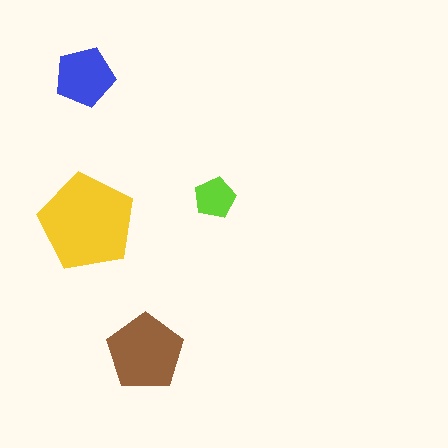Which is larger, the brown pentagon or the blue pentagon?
The brown one.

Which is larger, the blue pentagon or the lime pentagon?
The blue one.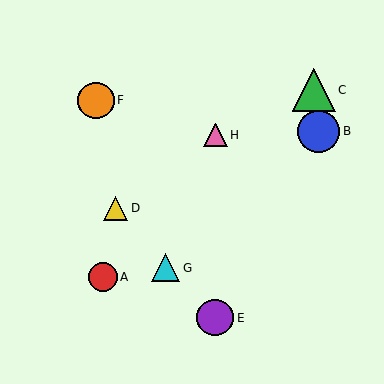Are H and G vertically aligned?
No, H is at x≈215 and G is at x≈166.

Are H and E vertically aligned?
Yes, both are at x≈215.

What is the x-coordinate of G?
Object G is at x≈166.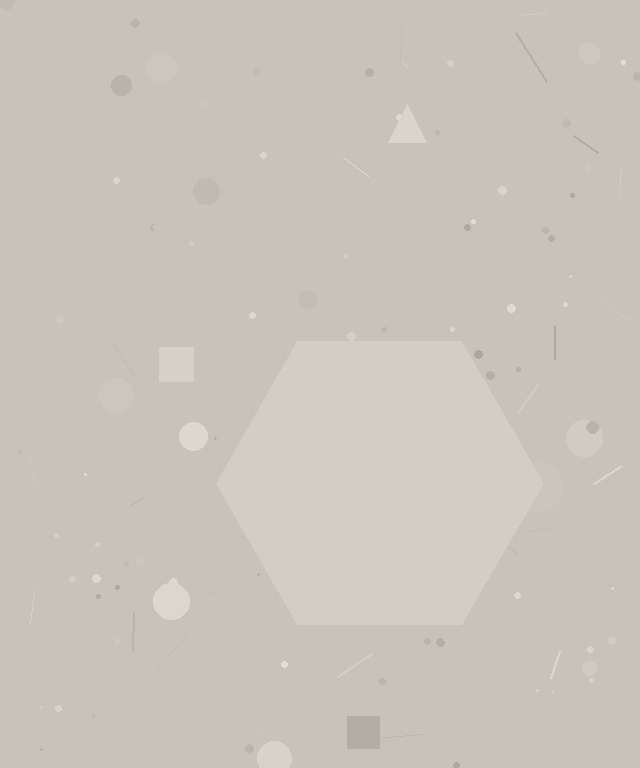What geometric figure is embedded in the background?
A hexagon is embedded in the background.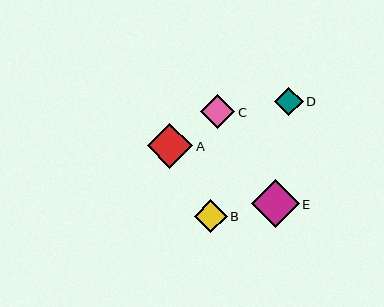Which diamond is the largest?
Diamond E is the largest with a size of approximately 48 pixels.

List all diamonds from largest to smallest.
From largest to smallest: E, A, C, B, D.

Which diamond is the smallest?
Diamond D is the smallest with a size of approximately 29 pixels.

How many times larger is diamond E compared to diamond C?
Diamond E is approximately 1.4 times the size of diamond C.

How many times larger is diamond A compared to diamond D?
Diamond A is approximately 1.6 times the size of diamond D.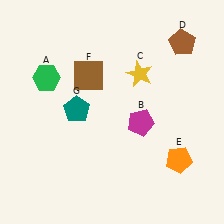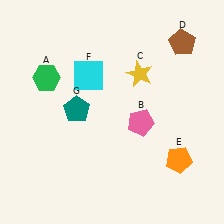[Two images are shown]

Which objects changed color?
B changed from magenta to pink. F changed from brown to cyan.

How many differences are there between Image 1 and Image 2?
There are 2 differences between the two images.